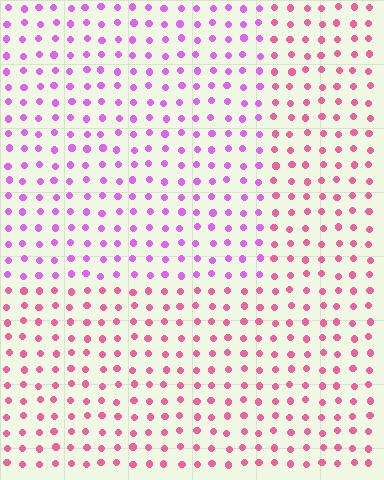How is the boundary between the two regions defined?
The boundary is defined purely by a slight shift in hue (about 40 degrees). Spacing, size, and orientation are identical on both sides.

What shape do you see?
I see a rectangle.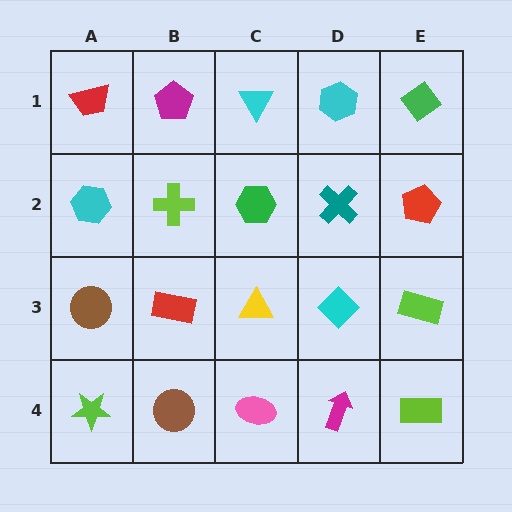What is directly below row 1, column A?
A cyan hexagon.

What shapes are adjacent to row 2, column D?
A cyan hexagon (row 1, column D), a cyan diamond (row 3, column D), a green hexagon (row 2, column C), a red pentagon (row 2, column E).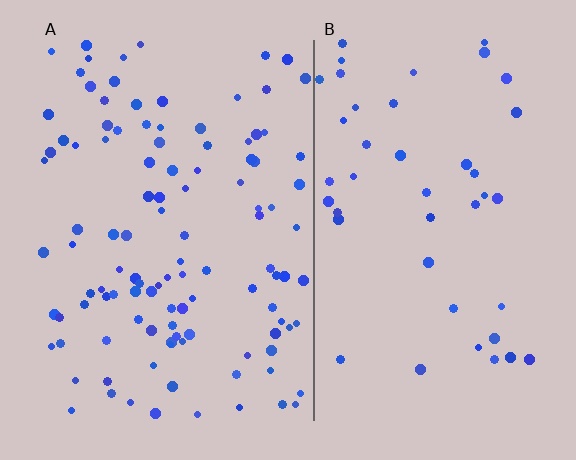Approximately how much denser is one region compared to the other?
Approximately 2.5× — region A over region B.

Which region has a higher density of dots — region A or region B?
A (the left).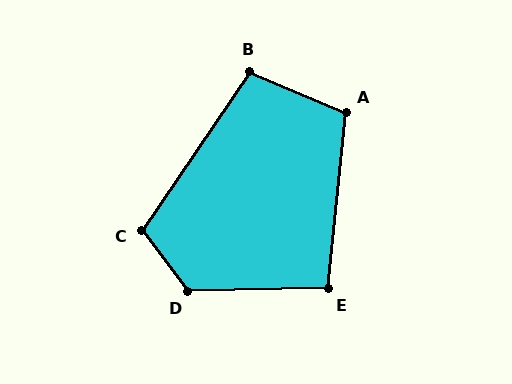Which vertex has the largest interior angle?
D, at approximately 126 degrees.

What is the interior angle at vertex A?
Approximately 107 degrees (obtuse).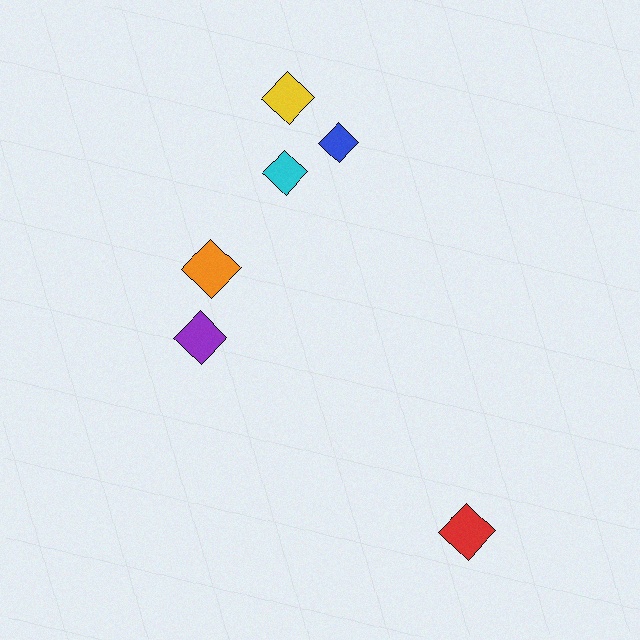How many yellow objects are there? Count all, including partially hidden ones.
There is 1 yellow object.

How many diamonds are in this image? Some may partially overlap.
There are 6 diamonds.